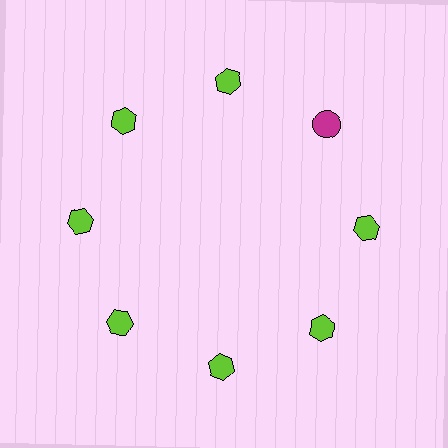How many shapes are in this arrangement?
There are 8 shapes arranged in a ring pattern.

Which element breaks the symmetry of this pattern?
The magenta circle at roughly the 2 o'clock position breaks the symmetry. All other shapes are lime hexagons.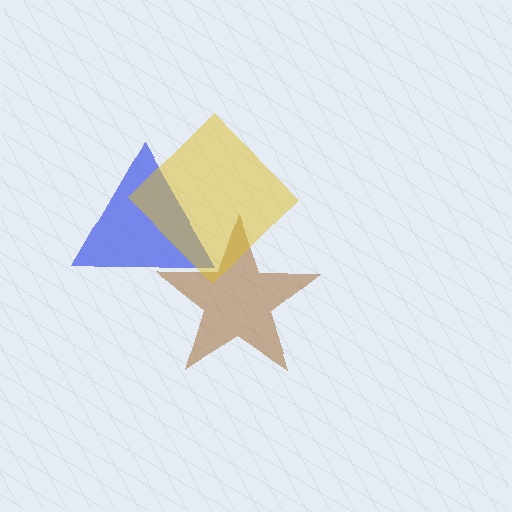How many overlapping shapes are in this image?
There are 3 overlapping shapes in the image.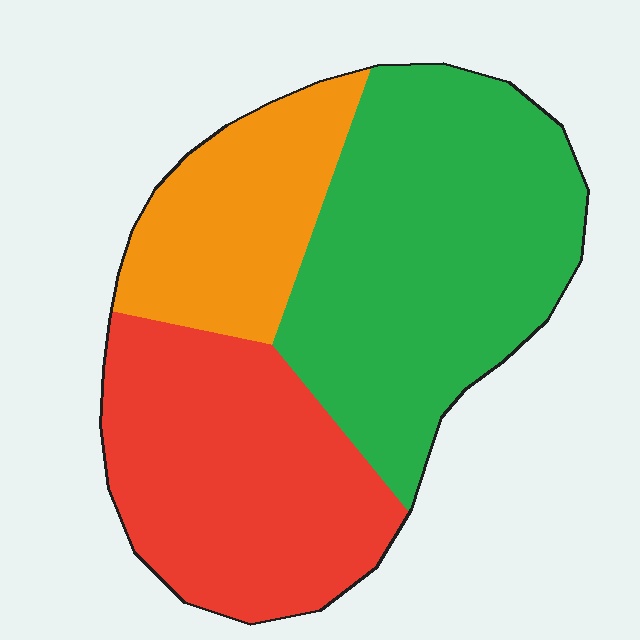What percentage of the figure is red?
Red covers about 35% of the figure.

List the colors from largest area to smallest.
From largest to smallest: green, red, orange.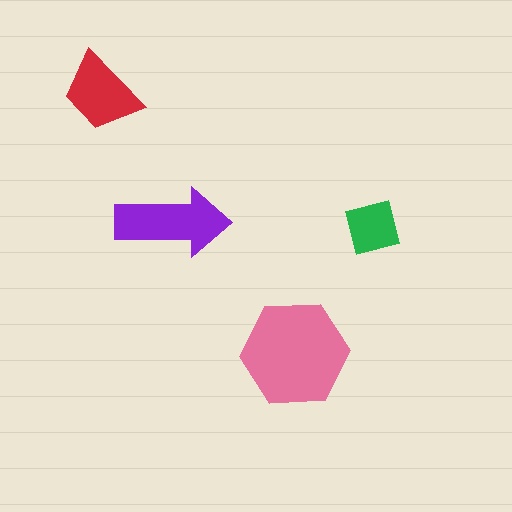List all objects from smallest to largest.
The green square, the red trapezoid, the purple arrow, the pink hexagon.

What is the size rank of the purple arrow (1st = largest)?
2nd.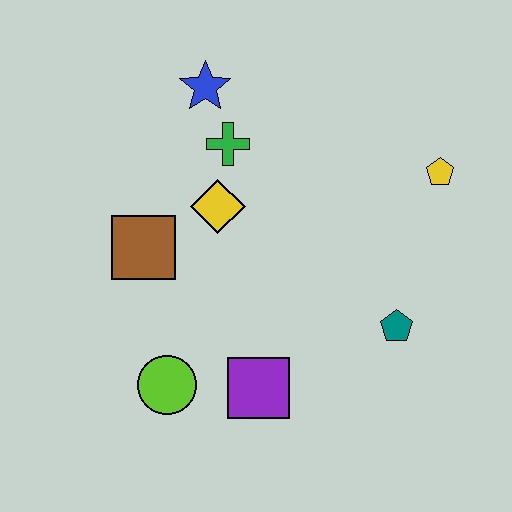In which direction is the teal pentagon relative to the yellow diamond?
The teal pentagon is to the right of the yellow diamond.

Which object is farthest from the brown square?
The yellow pentagon is farthest from the brown square.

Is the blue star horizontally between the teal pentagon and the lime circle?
Yes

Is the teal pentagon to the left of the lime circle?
No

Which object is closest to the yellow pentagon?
The teal pentagon is closest to the yellow pentagon.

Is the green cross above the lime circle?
Yes